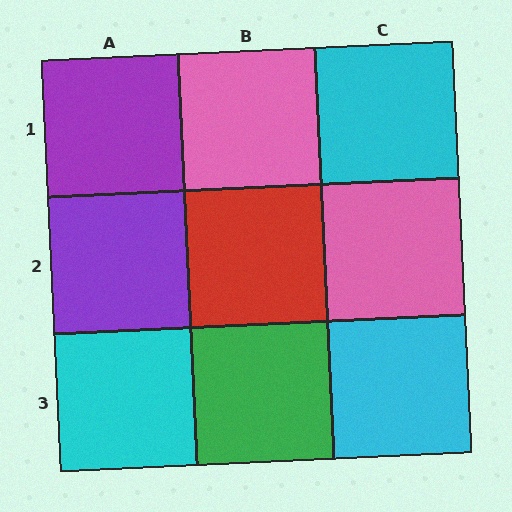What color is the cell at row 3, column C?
Cyan.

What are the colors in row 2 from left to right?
Purple, red, pink.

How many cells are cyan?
3 cells are cyan.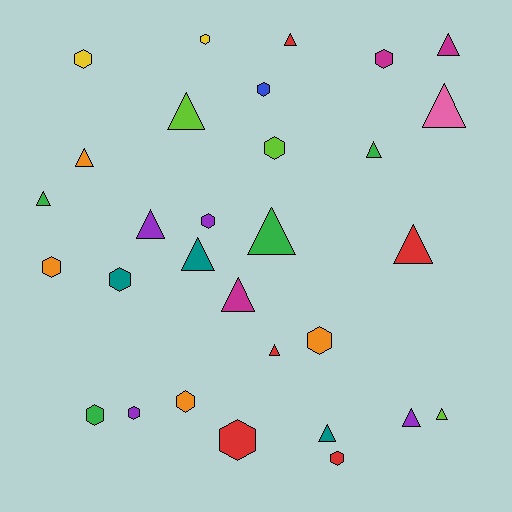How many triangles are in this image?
There are 16 triangles.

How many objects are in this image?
There are 30 objects.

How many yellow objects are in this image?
There are 2 yellow objects.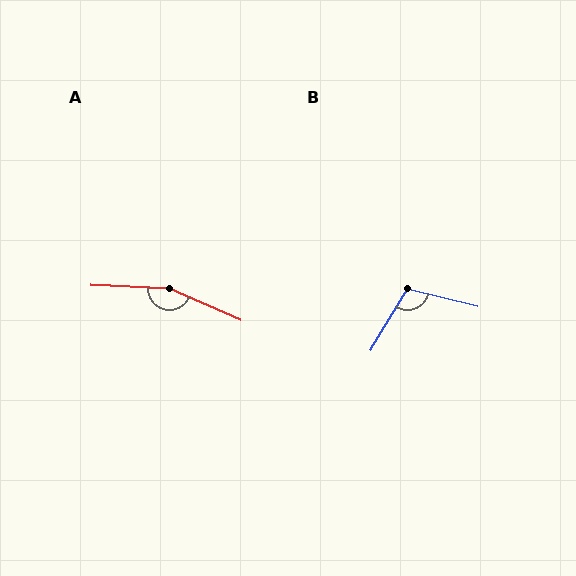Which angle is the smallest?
B, at approximately 107 degrees.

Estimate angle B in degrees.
Approximately 107 degrees.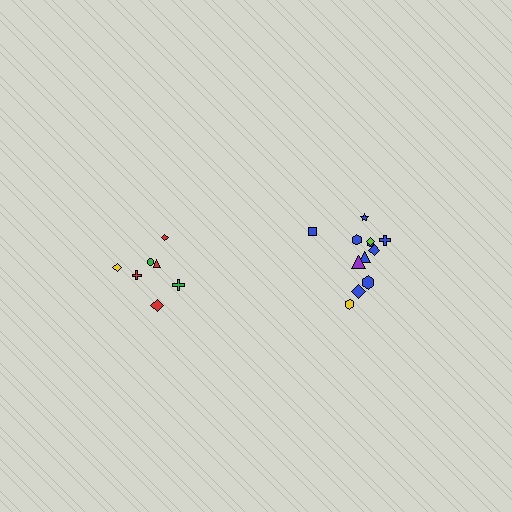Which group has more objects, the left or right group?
The right group.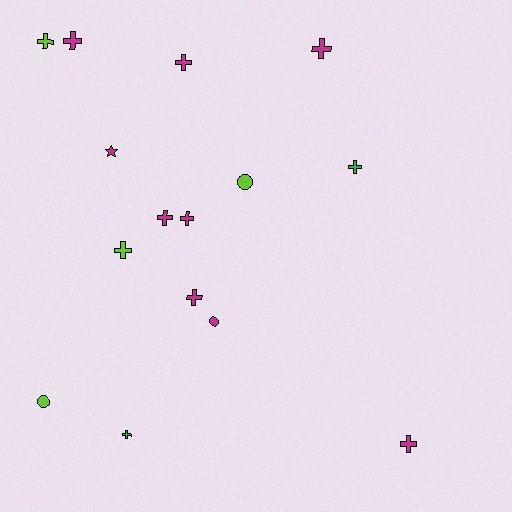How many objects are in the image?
There are 15 objects.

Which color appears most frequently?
Magenta, with 9 objects.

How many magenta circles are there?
There is 1 magenta circle.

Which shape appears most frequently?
Cross, with 11 objects.